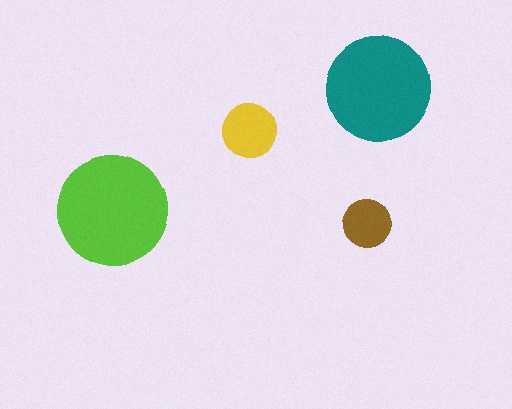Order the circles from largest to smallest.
the lime one, the teal one, the yellow one, the brown one.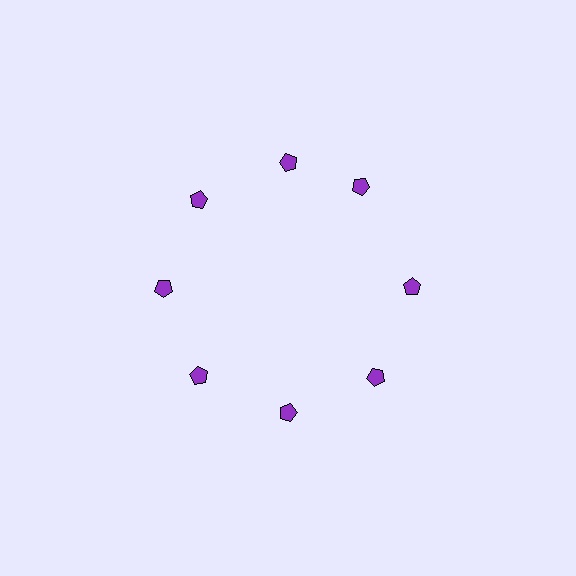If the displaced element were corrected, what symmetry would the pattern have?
It would have 8-fold rotational symmetry — the pattern would map onto itself every 45 degrees.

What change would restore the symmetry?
The symmetry would be restored by rotating it back into even spacing with its neighbors so that all 8 pentagons sit at equal angles and equal distance from the center.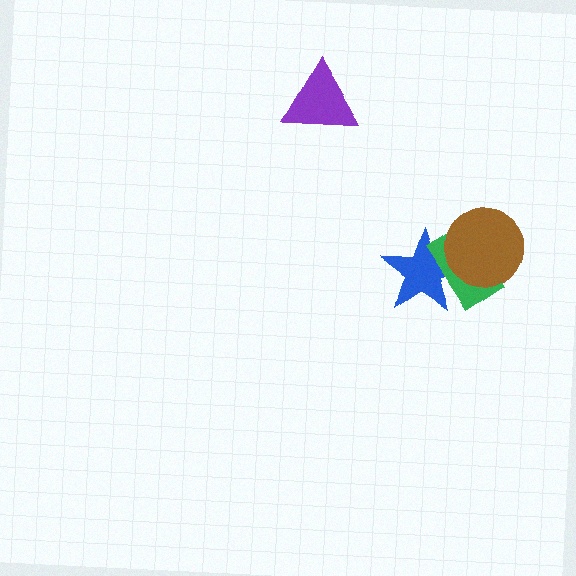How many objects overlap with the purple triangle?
0 objects overlap with the purple triangle.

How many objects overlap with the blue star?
2 objects overlap with the blue star.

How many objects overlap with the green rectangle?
2 objects overlap with the green rectangle.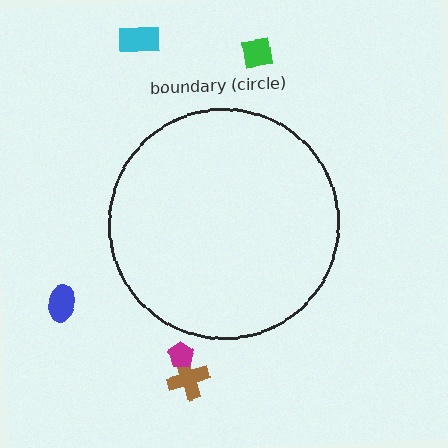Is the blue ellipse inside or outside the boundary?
Outside.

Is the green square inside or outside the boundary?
Outside.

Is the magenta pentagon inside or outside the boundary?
Outside.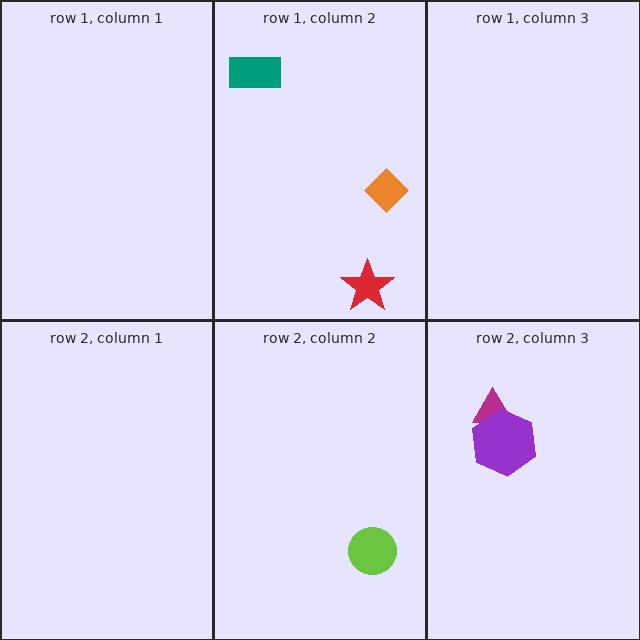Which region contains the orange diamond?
The row 1, column 2 region.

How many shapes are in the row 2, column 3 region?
2.